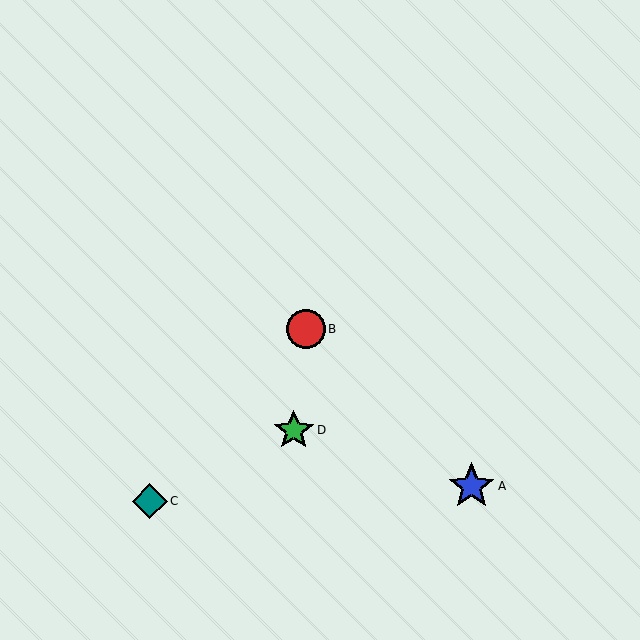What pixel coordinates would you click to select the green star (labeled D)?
Click at (294, 430) to select the green star D.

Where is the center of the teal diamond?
The center of the teal diamond is at (150, 501).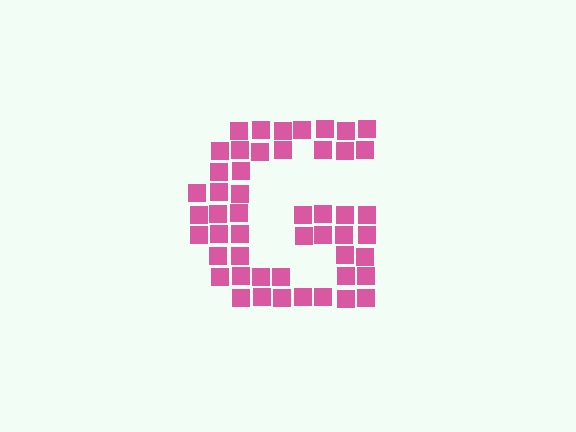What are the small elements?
The small elements are squares.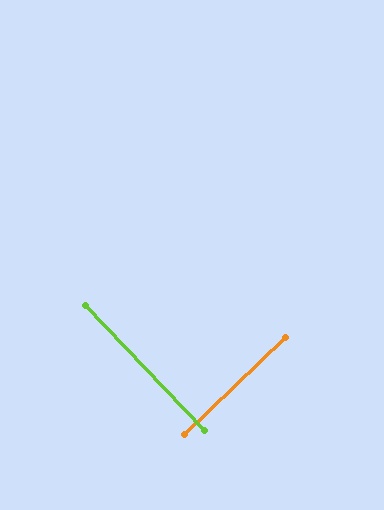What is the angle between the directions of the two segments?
Approximately 90 degrees.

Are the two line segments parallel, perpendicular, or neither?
Perpendicular — they meet at approximately 90°.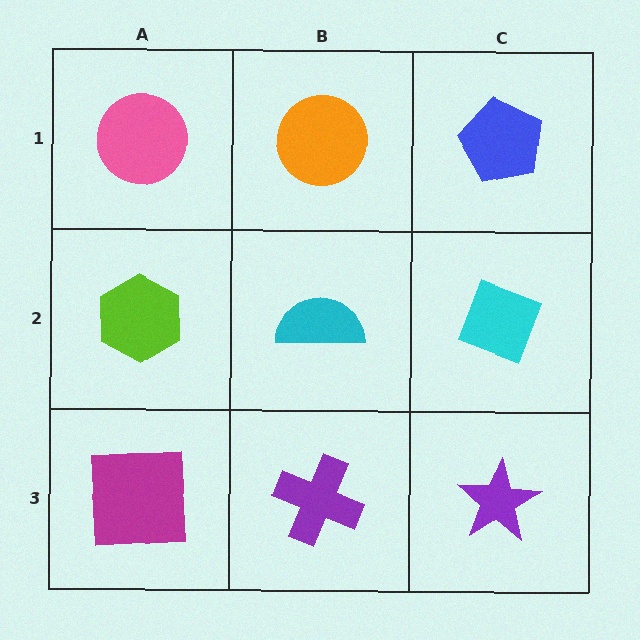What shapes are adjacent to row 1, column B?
A cyan semicircle (row 2, column B), a pink circle (row 1, column A), a blue pentagon (row 1, column C).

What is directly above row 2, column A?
A pink circle.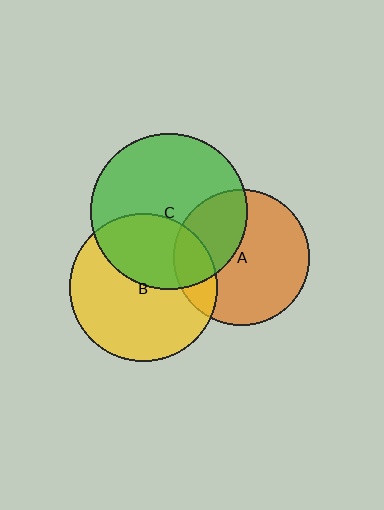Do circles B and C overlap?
Yes.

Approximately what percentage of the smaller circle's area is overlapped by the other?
Approximately 40%.